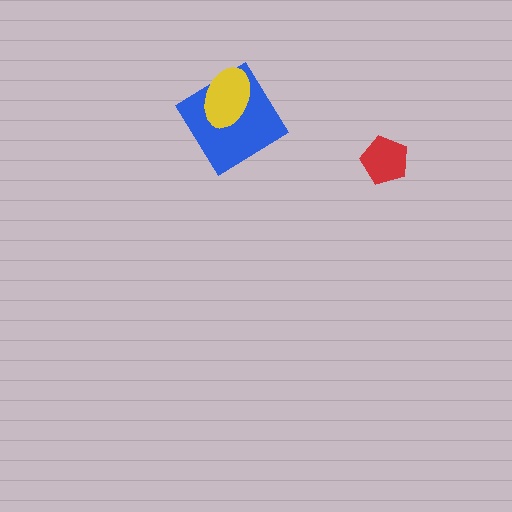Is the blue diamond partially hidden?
Yes, it is partially covered by another shape.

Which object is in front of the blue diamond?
The yellow ellipse is in front of the blue diamond.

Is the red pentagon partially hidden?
No, no other shape covers it.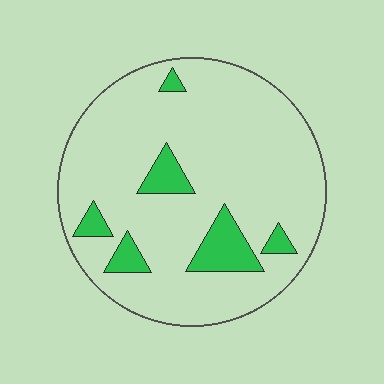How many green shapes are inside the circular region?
6.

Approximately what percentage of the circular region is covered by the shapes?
Approximately 15%.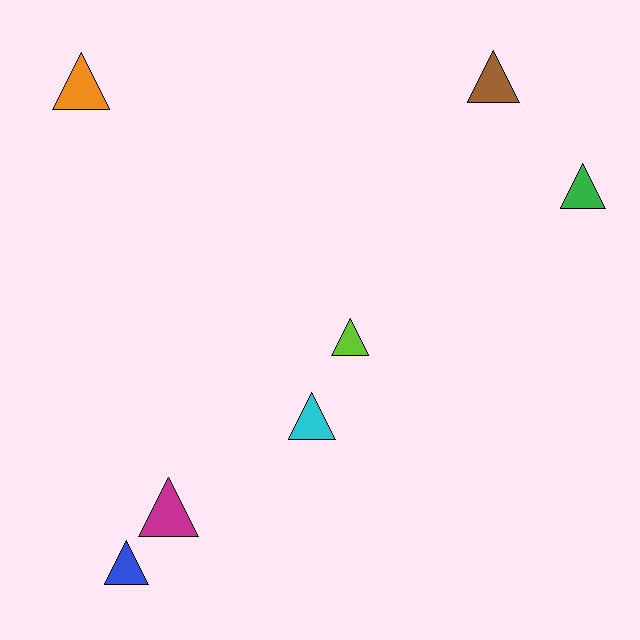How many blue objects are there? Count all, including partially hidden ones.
There is 1 blue object.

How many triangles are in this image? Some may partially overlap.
There are 7 triangles.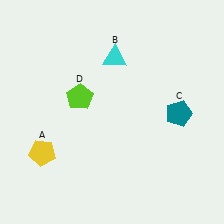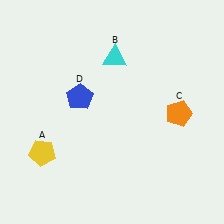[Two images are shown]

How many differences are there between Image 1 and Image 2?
There are 2 differences between the two images.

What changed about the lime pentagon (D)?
In Image 1, D is lime. In Image 2, it changed to blue.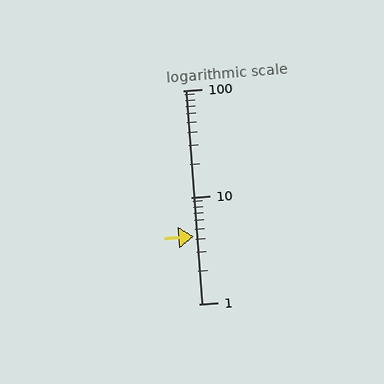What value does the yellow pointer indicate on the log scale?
The pointer indicates approximately 4.3.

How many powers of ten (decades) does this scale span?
The scale spans 2 decades, from 1 to 100.